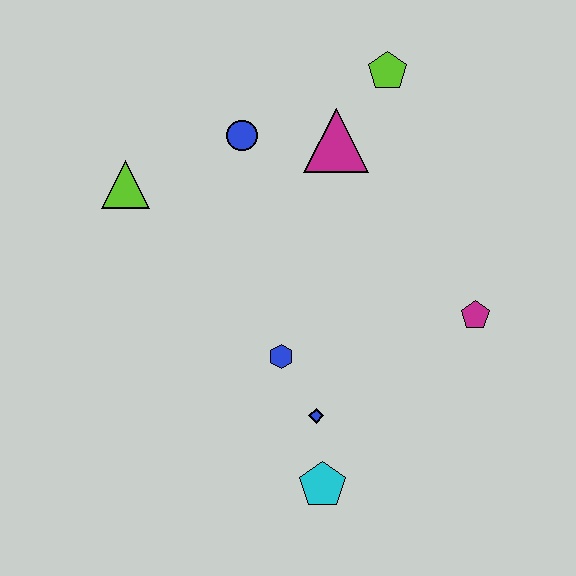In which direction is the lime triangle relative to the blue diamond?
The lime triangle is above the blue diamond.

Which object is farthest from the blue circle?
The cyan pentagon is farthest from the blue circle.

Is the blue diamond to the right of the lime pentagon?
No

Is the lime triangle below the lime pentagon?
Yes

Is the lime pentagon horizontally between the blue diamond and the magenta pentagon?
Yes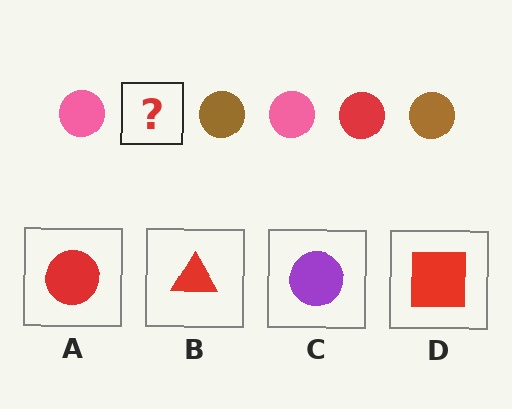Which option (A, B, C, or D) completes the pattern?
A.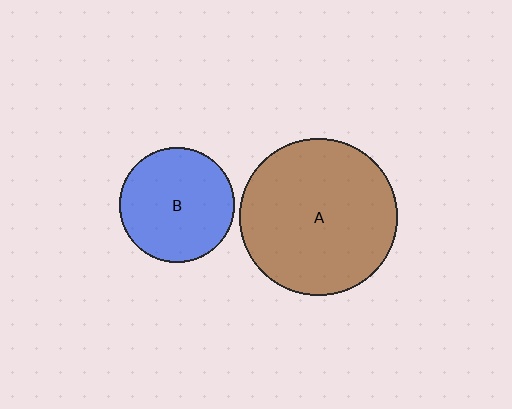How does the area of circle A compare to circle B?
Approximately 1.9 times.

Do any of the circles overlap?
No, none of the circles overlap.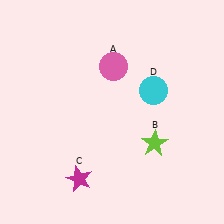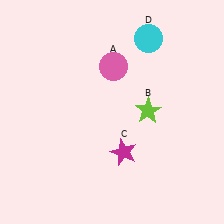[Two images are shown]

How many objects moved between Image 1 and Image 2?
3 objects moved between the two images.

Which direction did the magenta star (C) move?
The magenta star (C) moved right.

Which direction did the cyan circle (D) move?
The cyan circle (D) moved up.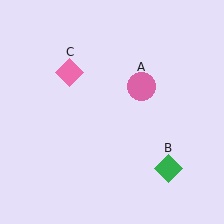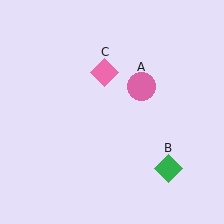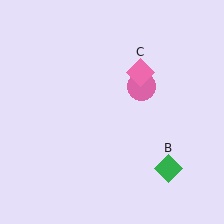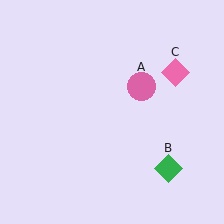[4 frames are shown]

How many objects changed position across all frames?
1 object changed position: pink diamond (object C).